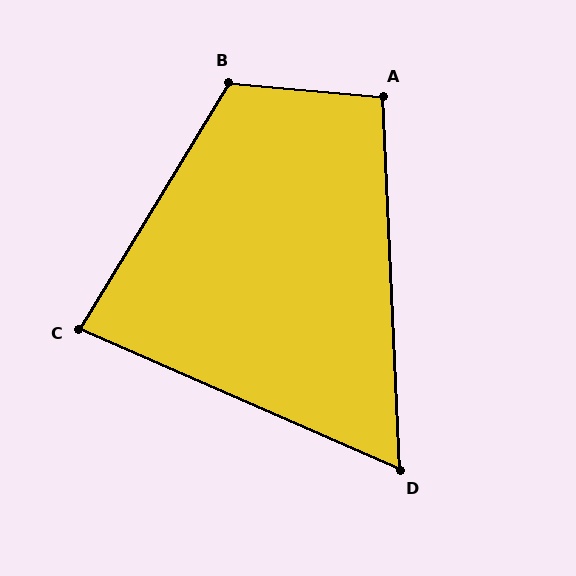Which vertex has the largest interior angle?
B, at approximately 116 degrees.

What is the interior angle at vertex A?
Approximately 98 degrees (obtuse).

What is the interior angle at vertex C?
Approximately 82 degrees (acute).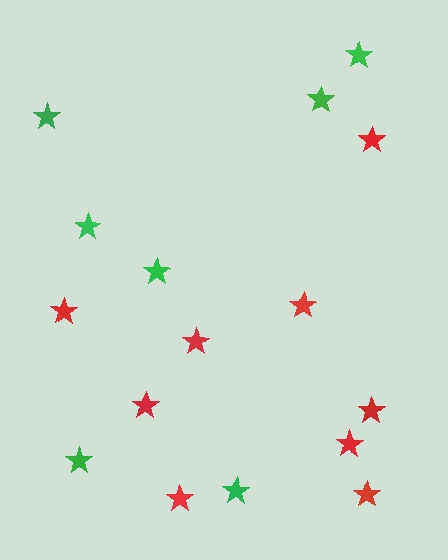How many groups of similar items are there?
There are 2 groups: one group of red stars (9) and one group of green stars (7).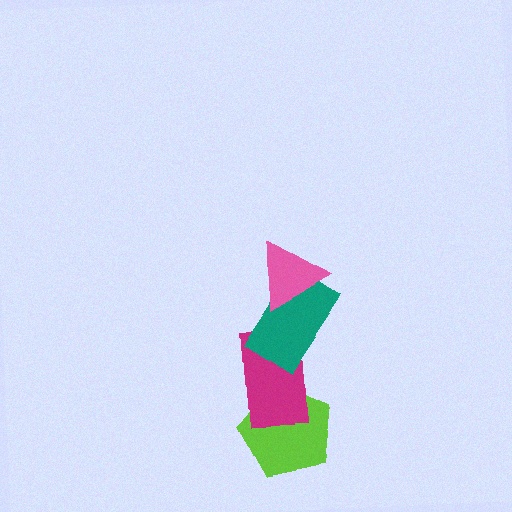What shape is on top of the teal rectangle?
The pink triangle is on top of the teal rectangle.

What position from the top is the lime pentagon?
The lime pentagon is 4th from the top.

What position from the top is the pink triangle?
The pink triangle is 1st from the top.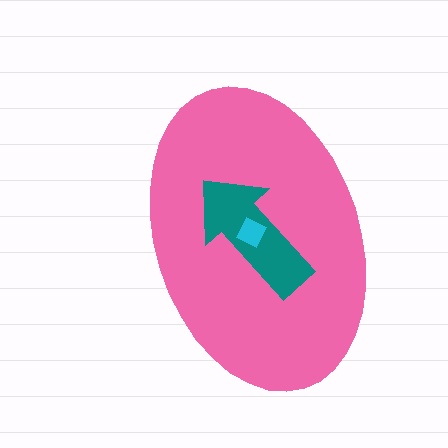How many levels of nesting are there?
3.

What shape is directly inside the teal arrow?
The cyan diamond.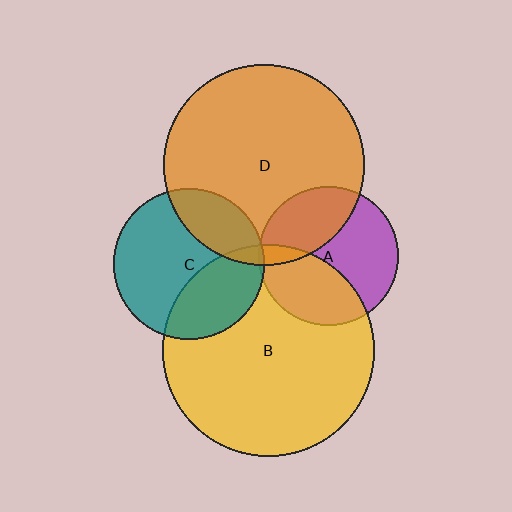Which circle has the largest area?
Circle B (yellow).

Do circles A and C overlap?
Yes.